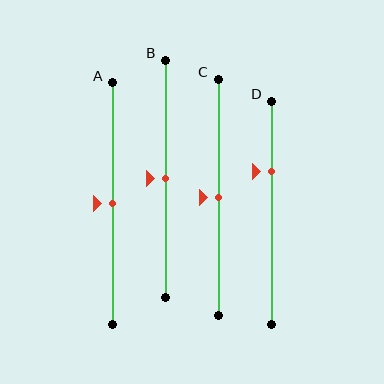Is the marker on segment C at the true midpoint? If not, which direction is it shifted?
Yes, the marker on segment C is at the true midpoint.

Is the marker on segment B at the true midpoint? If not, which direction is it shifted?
Yes, the marker on segment B is at the true midpoint.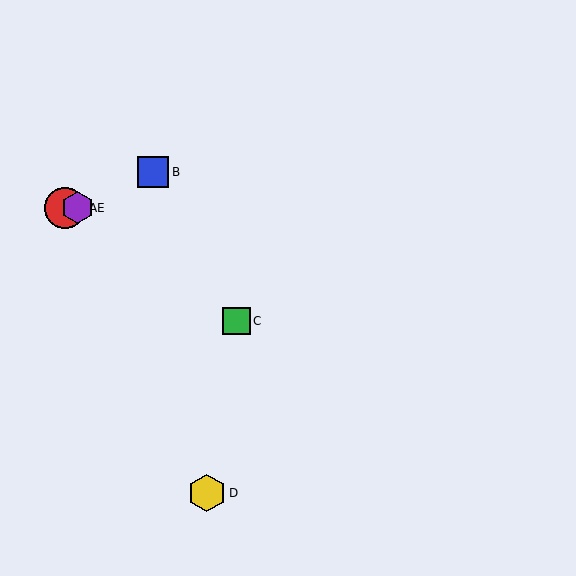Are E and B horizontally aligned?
No, E is at y≈208 and B is at y≈172.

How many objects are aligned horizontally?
2 objects (A, E) are aligned horizontally.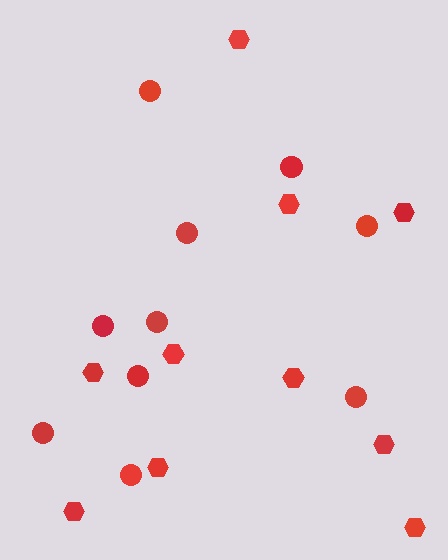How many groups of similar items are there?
There are 2 groups: one group of circles (10) and one group of hexagons (10).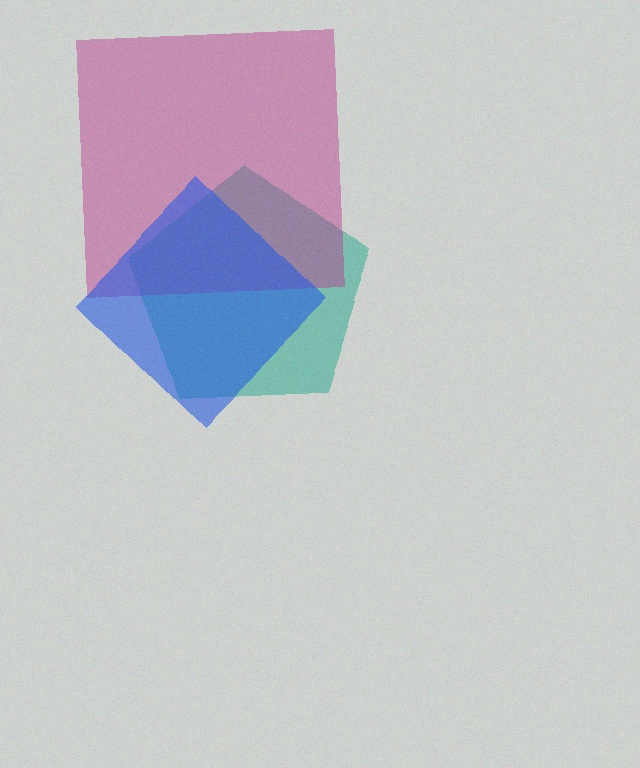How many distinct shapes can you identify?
There are 3 distinct shapes: a teal pentagon, a magenta square, a blue diamond.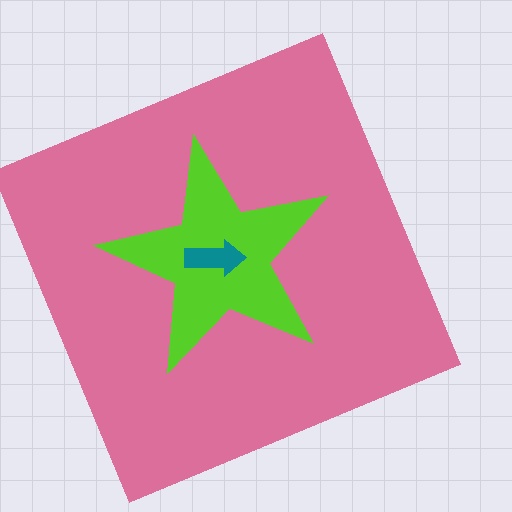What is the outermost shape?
The pink square.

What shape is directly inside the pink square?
The lime star.